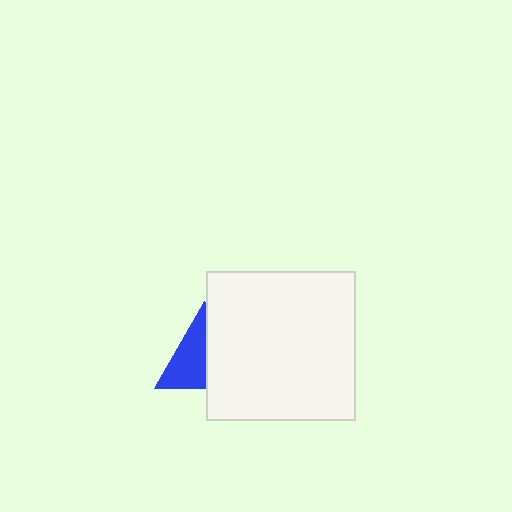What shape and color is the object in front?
The object in front is a white square.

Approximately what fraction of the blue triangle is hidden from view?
Roughly 48% of the blue triangle is hidden behind the white square.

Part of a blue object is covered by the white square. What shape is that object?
It is a triangle.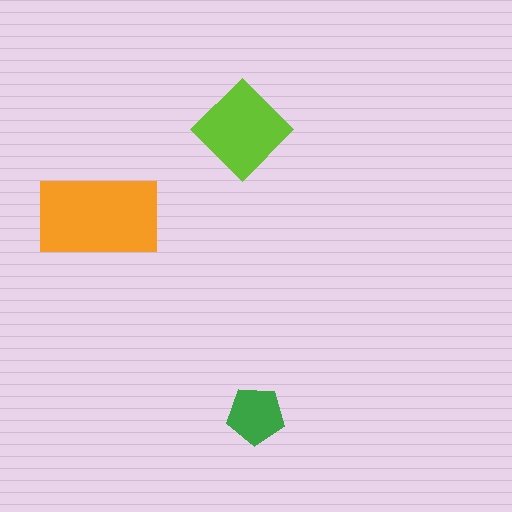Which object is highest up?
The lime diamond is topmost.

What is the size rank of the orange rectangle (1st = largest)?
1st.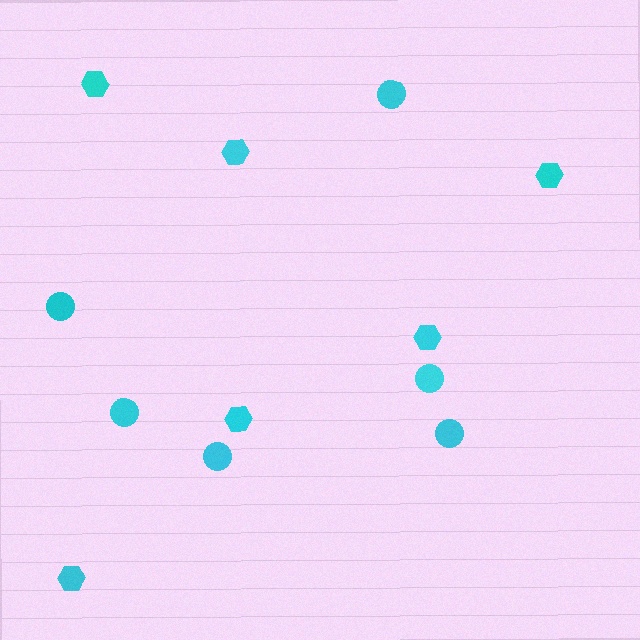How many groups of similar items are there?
There are 2 groups: one group of hexagons (6) and one group of circles (6).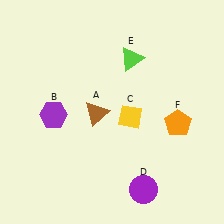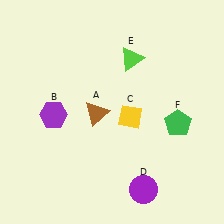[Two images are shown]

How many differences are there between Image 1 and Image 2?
There is 1 difference between the two images.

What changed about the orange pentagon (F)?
In Image 1, F is orange. In Image 2, it changed to green.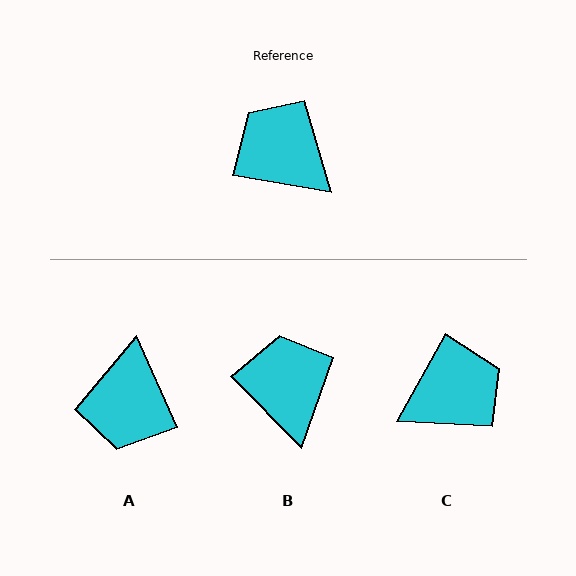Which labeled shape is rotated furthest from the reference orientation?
A, about 124 degrees away.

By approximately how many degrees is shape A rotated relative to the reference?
Approximately 124 degrees counter-clockwise.